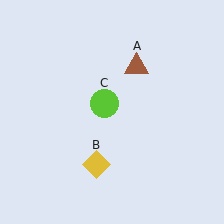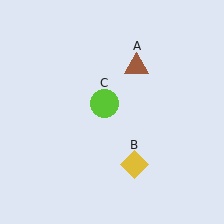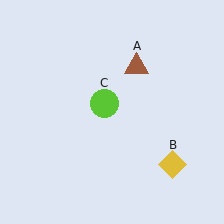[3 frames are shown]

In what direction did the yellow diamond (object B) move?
The yellow diamond (object B) moved right.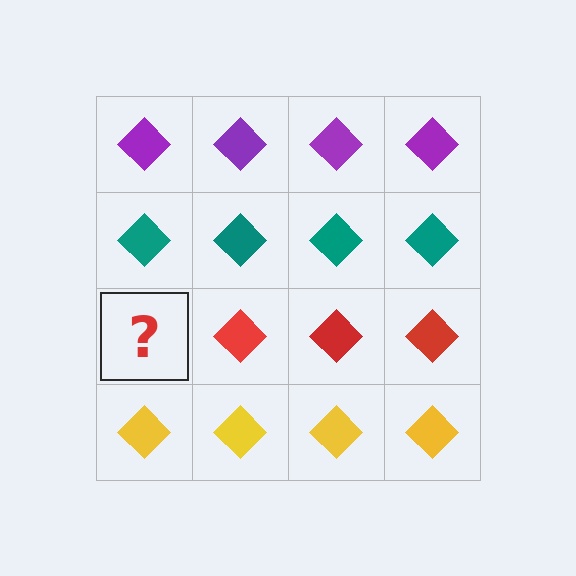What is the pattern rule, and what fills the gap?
The rule is that each row has a consistent color. The gap should be filled with a red diamond.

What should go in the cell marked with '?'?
The missing cell should contain a red diamond.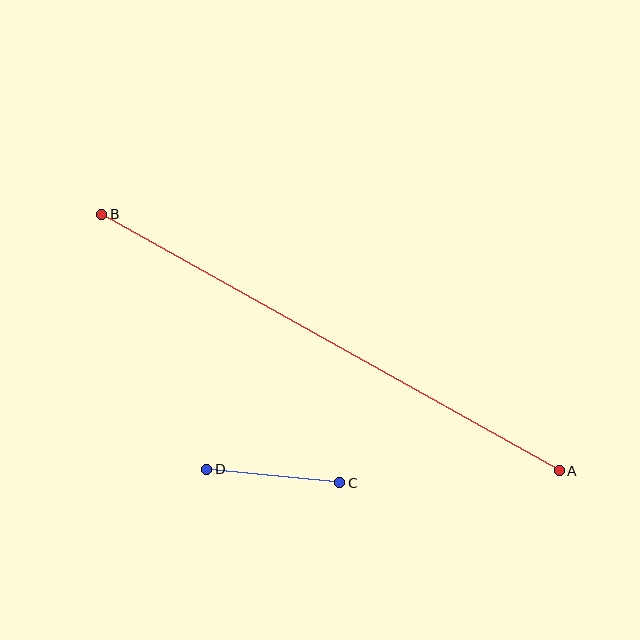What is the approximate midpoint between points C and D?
The midpoint is at approximately (273, 476) pixels.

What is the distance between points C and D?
The distance is approximately 134 pixels.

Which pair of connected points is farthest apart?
Points A and B are farthest apart.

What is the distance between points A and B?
The distance is approximately 525 pixels.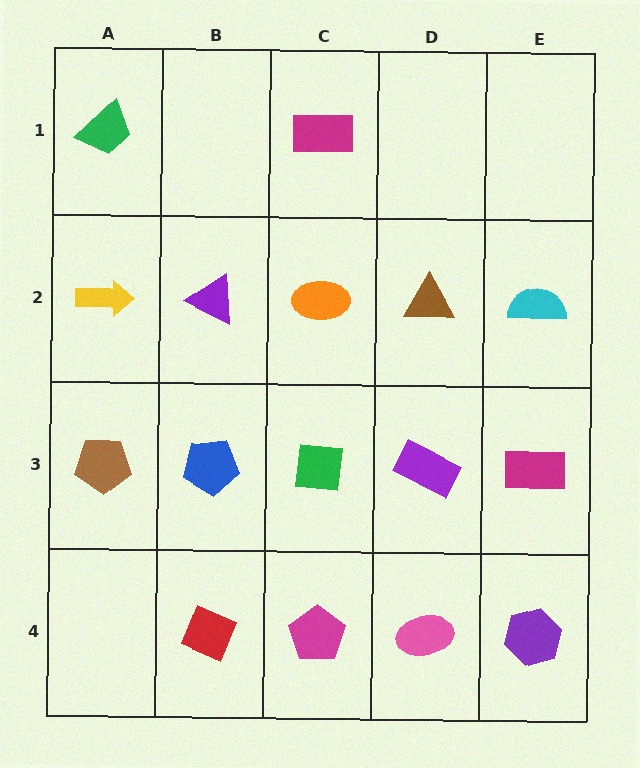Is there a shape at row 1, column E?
No, that cell is empty.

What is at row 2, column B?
A purple triangle.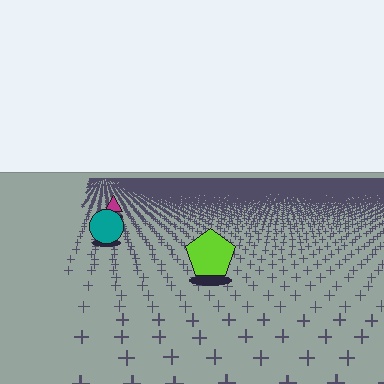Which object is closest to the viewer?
The lime pentagon is closest. The texture marks near it are larger and more spread out.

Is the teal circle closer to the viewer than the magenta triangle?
Yes. The teal circle is closer — you can tell from the texture gradient: the ground texture is coarser near it.